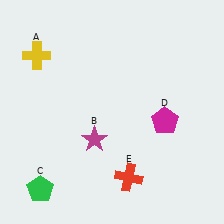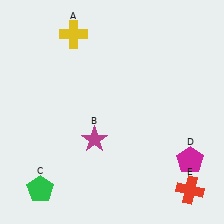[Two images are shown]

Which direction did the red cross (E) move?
The red cross (E) moved right.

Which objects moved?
The objects that moved are: the yellow cross (A), the magenta pentagon (D), the red cross (E).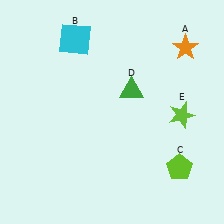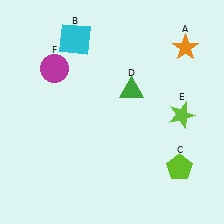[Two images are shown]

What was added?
A magenta circle (F) was added in Image 2.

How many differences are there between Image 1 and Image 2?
There is 1 difference between the two images.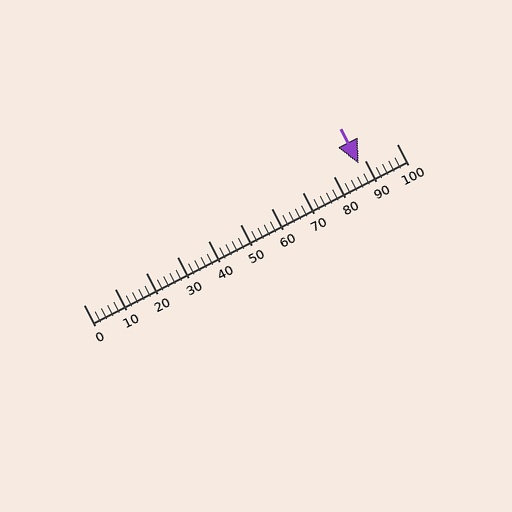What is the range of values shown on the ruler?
The ruler shows values from 0 to 100.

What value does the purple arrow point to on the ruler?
The purple arrow points to approximately 88.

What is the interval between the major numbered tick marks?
The major tick marks are spaced 10 units apart.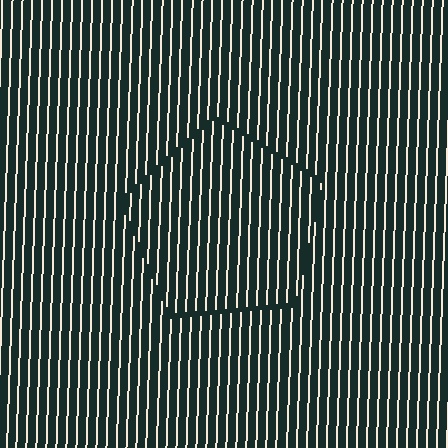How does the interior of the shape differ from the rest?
The interior of the shape contains the same grating, shifted by half a period — the contour is defined by the phase discontinuity where line-ends from the inner and outer gratings abut.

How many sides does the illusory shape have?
5 sides — the line-ends trace a pentagon.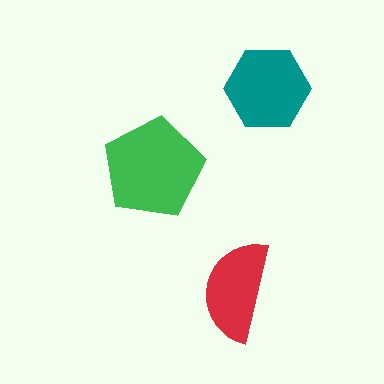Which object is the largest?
The green pentagon.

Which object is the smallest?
The red semicircle.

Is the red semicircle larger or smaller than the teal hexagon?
Smaller.